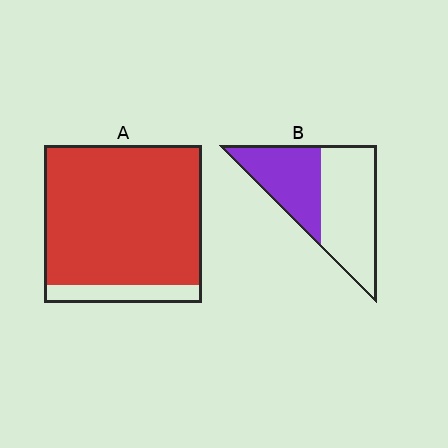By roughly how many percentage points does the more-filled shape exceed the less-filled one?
By roughly 45 percentage points (A over B).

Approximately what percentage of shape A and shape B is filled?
A is approximately 90% and B is approximately 40%.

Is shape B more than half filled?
No.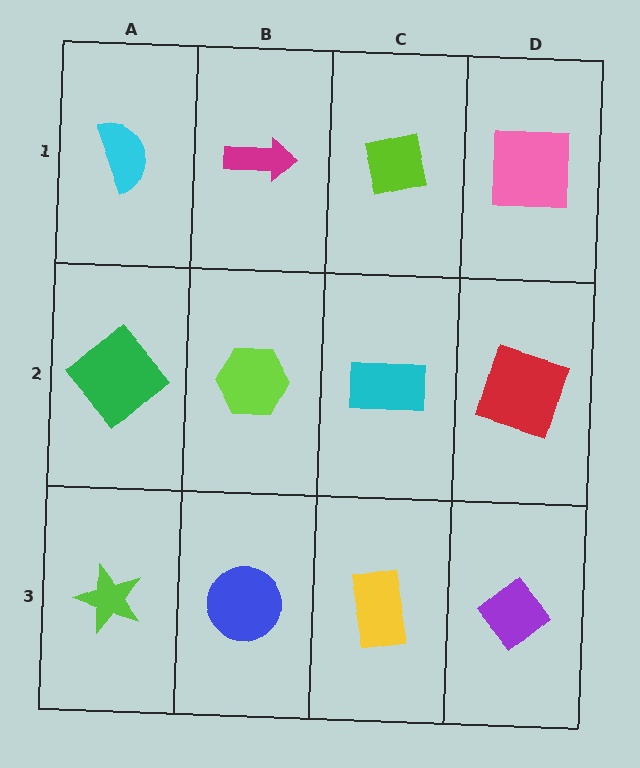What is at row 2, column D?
A red square.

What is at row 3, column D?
A purple diamond.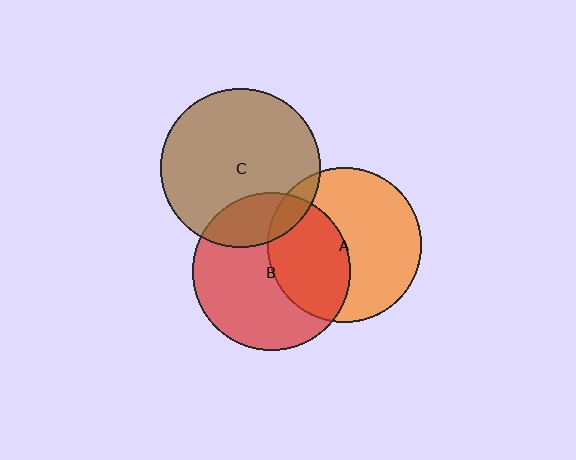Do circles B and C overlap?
Yes.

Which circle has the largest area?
Circle C (brown).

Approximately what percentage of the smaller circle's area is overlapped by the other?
Approximately 20%.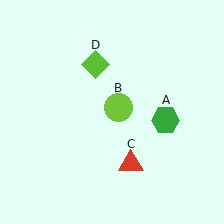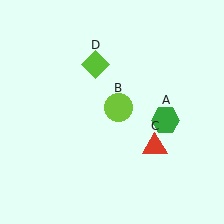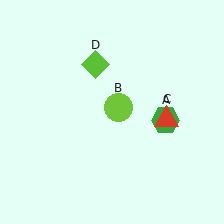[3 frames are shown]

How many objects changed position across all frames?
1 object changed position: red triangle (object C).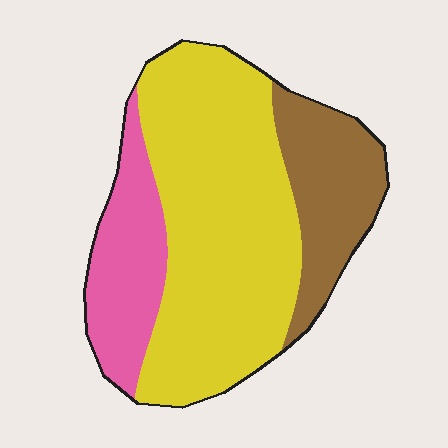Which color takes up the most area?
Yellow, at roughly 60%.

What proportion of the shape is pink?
Pink takes up about one fifth (1/5) of the shape.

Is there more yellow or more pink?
Yellow.